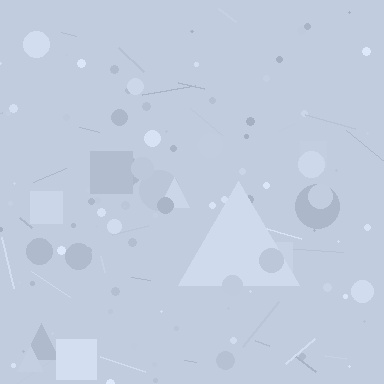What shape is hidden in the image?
A triangle is hidden in the image.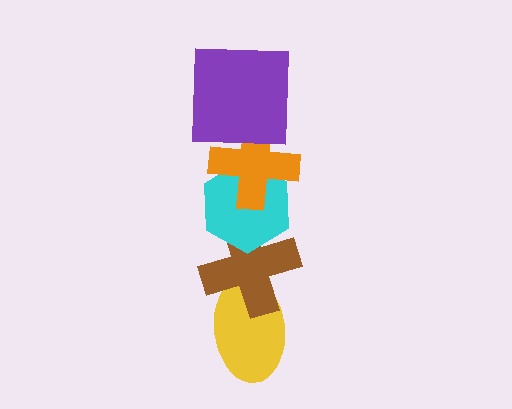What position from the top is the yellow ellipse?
The yellow ellipse is 5th from the top.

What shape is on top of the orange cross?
The purple square is on top of the orange cross.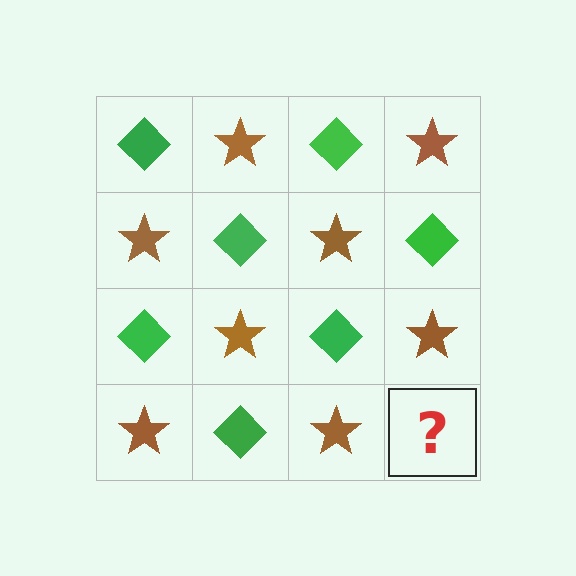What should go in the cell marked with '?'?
The missing cell should contain a green diamond.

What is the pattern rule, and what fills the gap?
The rule is that it alternates green diamond and brown star in a checkerboard pattern. The gap should be filled with a green diamond.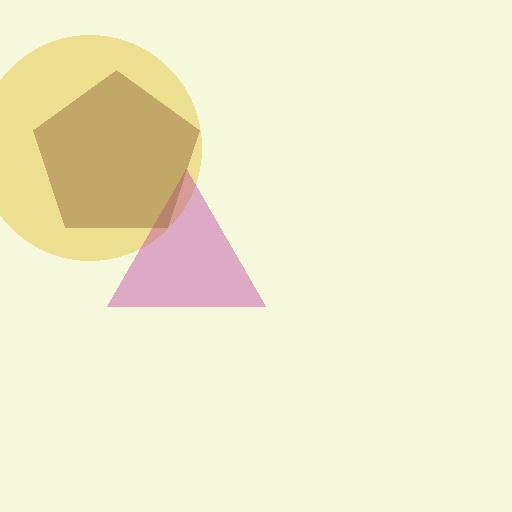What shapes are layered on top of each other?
The layered shapes are: a yellow circle, a magenta triangle, a brown pentagon.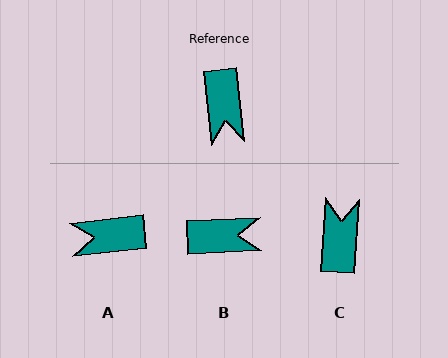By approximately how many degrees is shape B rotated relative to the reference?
Approximately 87 degrees counter-clockwise.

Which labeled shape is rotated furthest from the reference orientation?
C, about 170 degrees away.